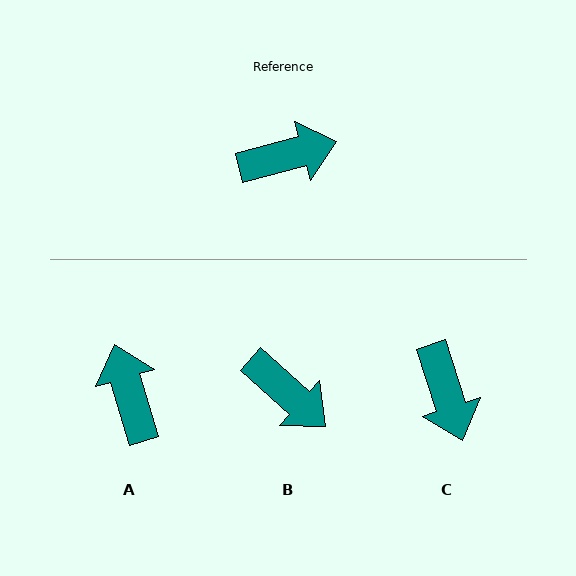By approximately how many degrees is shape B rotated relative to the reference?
Approximately 57 degrees clockwise.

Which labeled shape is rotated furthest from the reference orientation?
A, about 92 degrees away.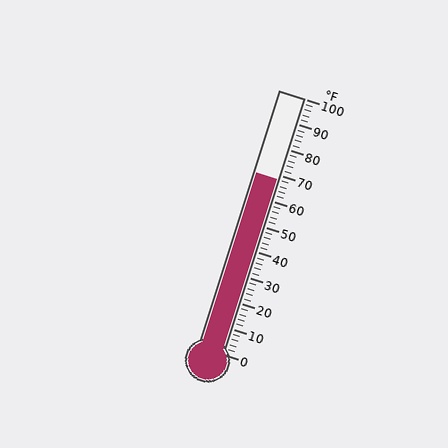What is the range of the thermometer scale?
The thermometer scale ranges from 0°F to 100°F.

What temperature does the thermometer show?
The thermometer shows approximately 68°F.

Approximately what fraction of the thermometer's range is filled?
The thermometer is filled to approximately 70% of its range.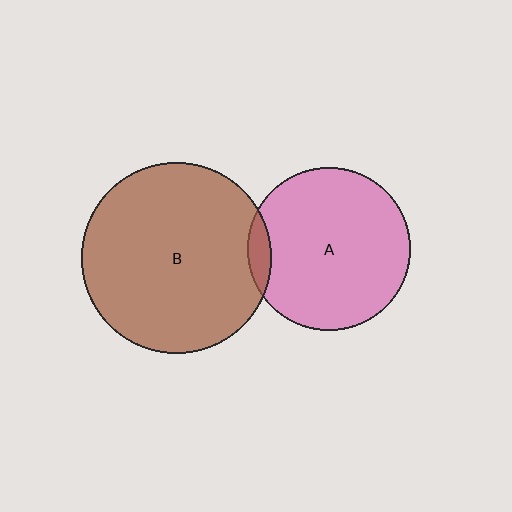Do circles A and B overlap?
Yes.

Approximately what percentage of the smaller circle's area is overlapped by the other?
Approximately 5%.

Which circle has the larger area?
Circle B (brown).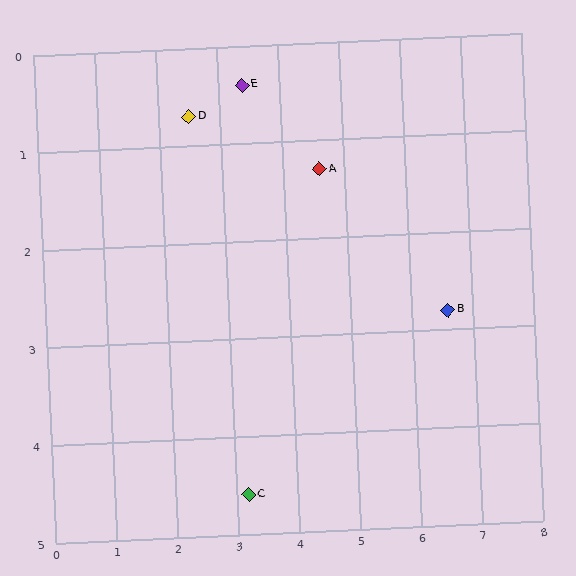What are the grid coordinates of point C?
Point C is at approximately (3.2, 4.6).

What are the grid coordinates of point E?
Point E is at approximately (3.4, 0.4).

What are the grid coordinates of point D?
Point D is at approximately (2.5, 0.7).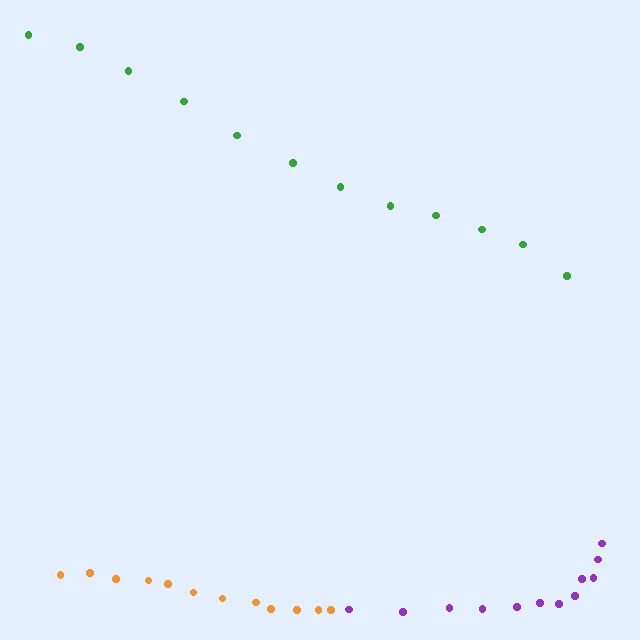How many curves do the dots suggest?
There are 3 distinct paths.